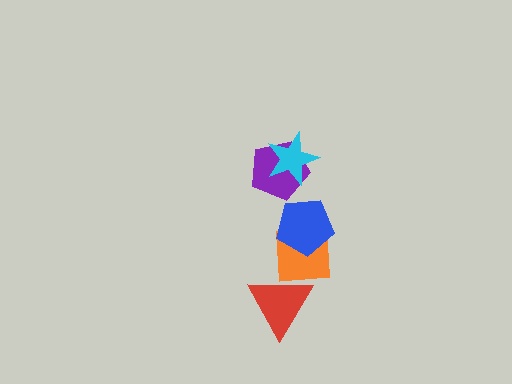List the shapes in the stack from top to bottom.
From top to bottom: the cyan star, the purple pentagon, the blue pentagon, the orange square, the red triangle.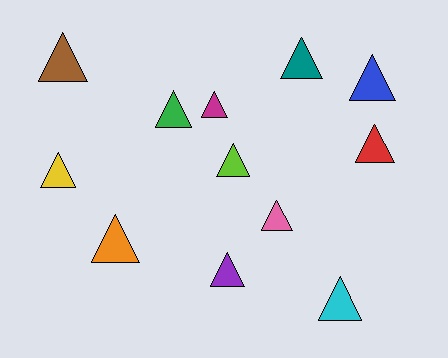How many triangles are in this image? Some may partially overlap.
There are 12 triangles.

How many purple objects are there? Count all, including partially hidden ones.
There is 1 purple object.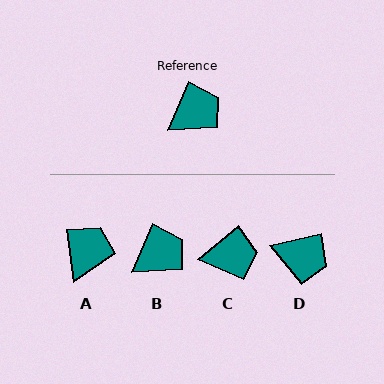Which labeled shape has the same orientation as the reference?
B.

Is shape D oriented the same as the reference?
No, it is off by about 53 degrees.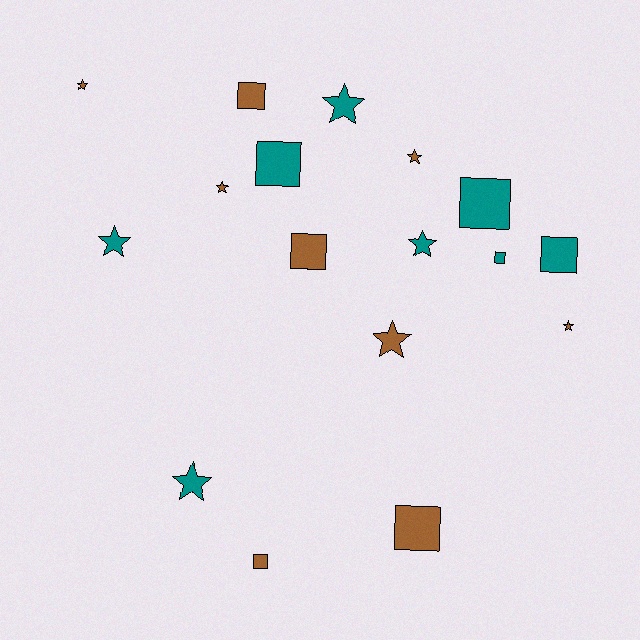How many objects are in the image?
There are 17 objects.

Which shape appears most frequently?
Star, with 9 objects.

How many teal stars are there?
There are 4 teal stars.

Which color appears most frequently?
Brown, with 9 objects.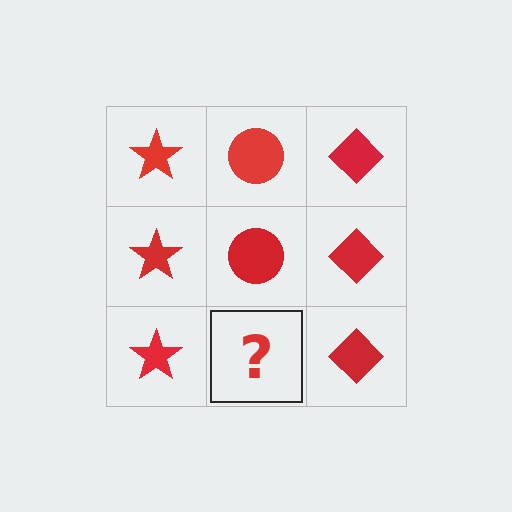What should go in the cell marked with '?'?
The missing cell should contain a red circle.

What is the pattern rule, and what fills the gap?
The rule is that each column has a consistent shape. The gap should be filled with a red circle.